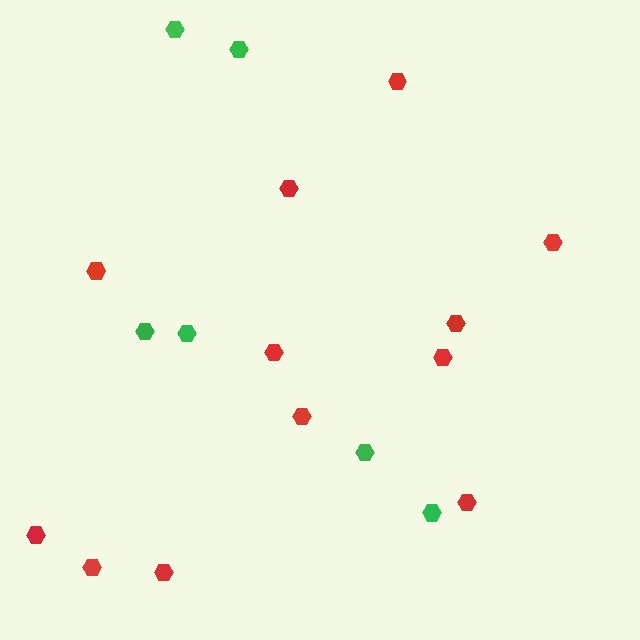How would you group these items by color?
There are 2 groups: one group of red hexagons (12) and one group of green hexagons (6).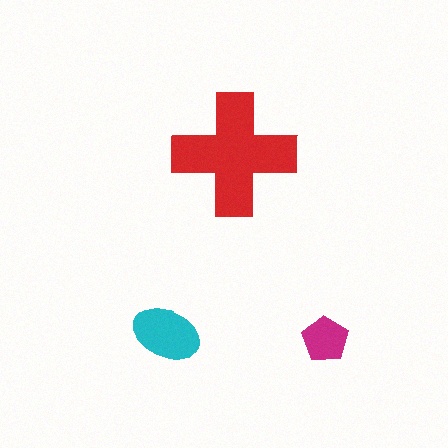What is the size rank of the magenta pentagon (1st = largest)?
3rd.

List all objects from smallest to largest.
The magenta pentagon, the cyan ellipse, the red cross.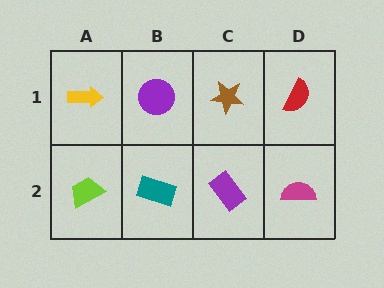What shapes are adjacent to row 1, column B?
A teal rectangle (row 2, column B), a yellow arrow (row 1, column A), a brown star (row 1, column C).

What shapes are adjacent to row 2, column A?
A yellow arrow (row 1, column A), a teal rectangle (row 2, column B).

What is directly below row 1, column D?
A magenta semicircle.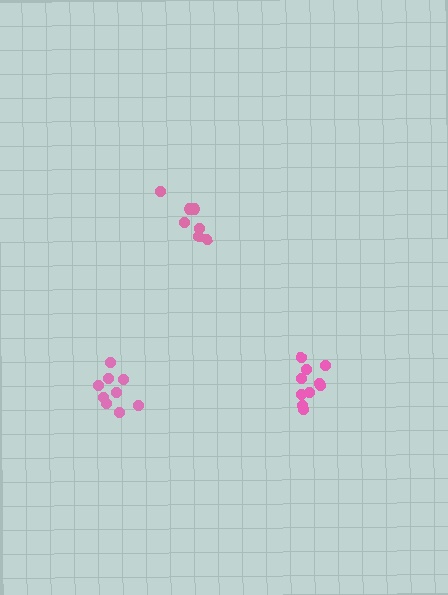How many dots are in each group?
Group 1: 9 dots, Group 2: 10 dots, Group 3: 7 dots (26 total).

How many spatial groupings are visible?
There are 3 spatial groupings.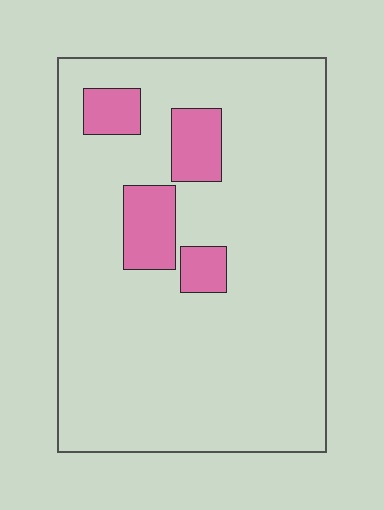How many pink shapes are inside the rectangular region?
4.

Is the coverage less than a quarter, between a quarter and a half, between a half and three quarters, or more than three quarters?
Less than a quarter.